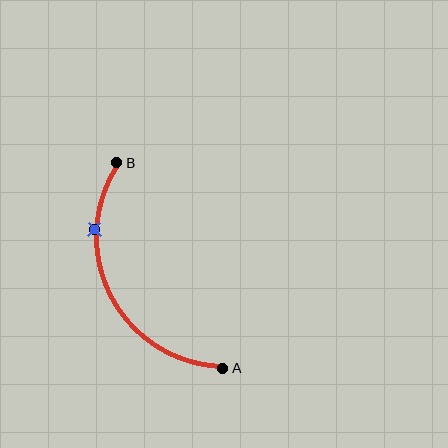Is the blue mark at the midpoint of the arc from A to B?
No. The blue mark lies on the arc but is closer to endpoint B. The arc midpoint would be at the point on the curve equidistant along the arc from both A and B.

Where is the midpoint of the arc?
The arc midpoint is the point on the curve farthest from the straight line joining A and B. It sits to the left of that line.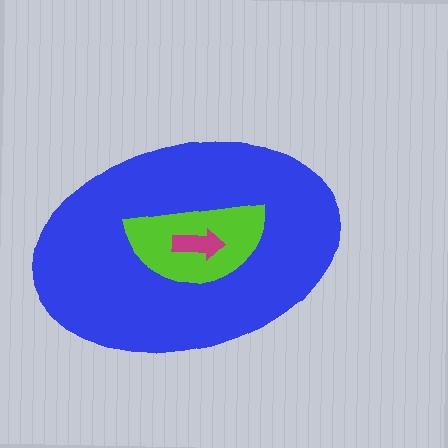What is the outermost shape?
The blue ellipse.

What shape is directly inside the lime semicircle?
The magenta arrow.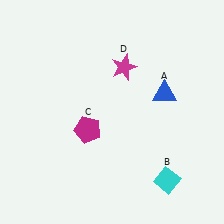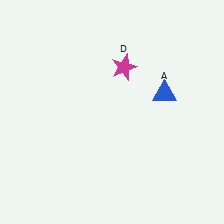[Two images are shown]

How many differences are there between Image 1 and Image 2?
There are 2 differences between the two images.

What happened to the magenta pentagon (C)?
The magenta pentagon (C) was removed in Image 2. It was in the bottom-left area of Image 1.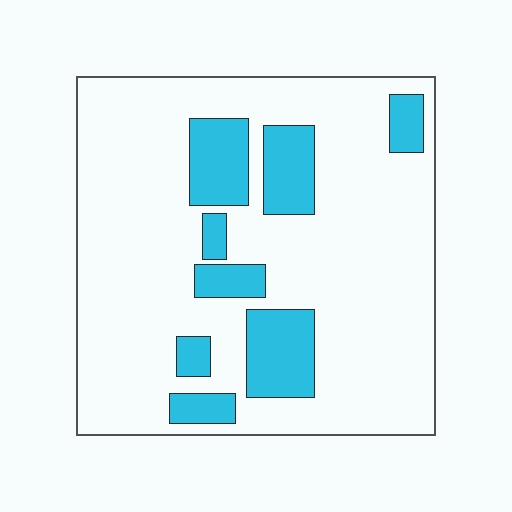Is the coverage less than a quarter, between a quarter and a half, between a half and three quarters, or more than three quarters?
Less than a quarter.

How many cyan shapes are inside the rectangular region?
8.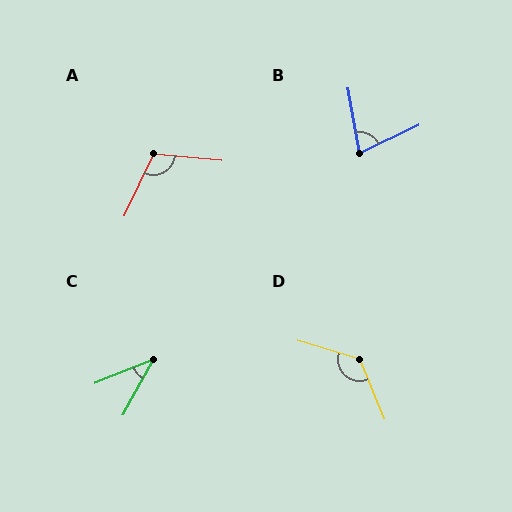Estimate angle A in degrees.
Approximately 110 degrees.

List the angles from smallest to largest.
C (40°), B (75°), A (110°), D (129°).